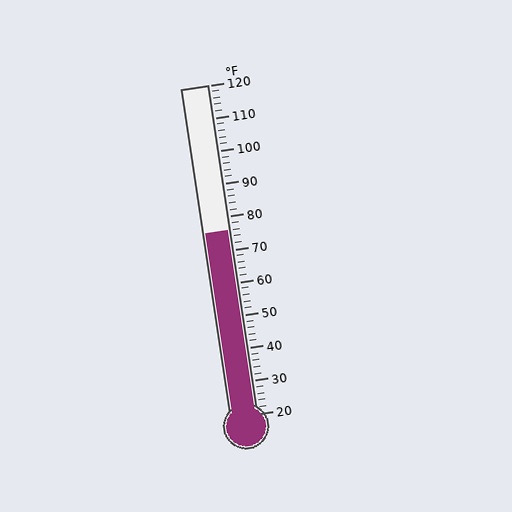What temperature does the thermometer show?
The thermometer shows approximately 76°F.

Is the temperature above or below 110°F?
The temperature is below 110°F.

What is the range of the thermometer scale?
The thermometer scale ranges from 20°F to 120°F.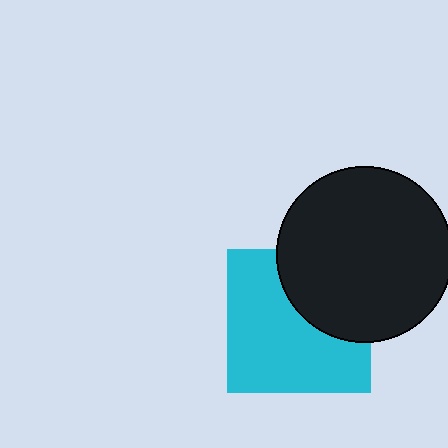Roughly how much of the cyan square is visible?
Most of it is visible (roughly 65%).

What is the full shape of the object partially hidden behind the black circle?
The partially hidden object is a cyan square.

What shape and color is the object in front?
The object in front is a black circle.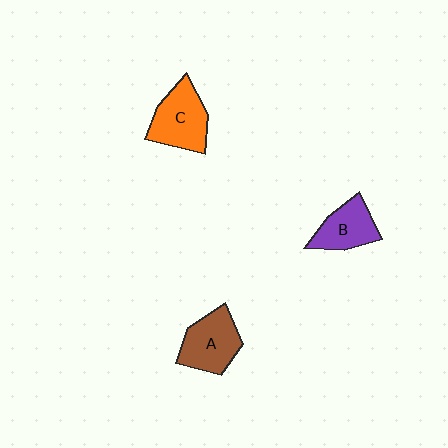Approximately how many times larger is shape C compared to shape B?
Approximately 1.3 times.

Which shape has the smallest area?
Shape B (purple).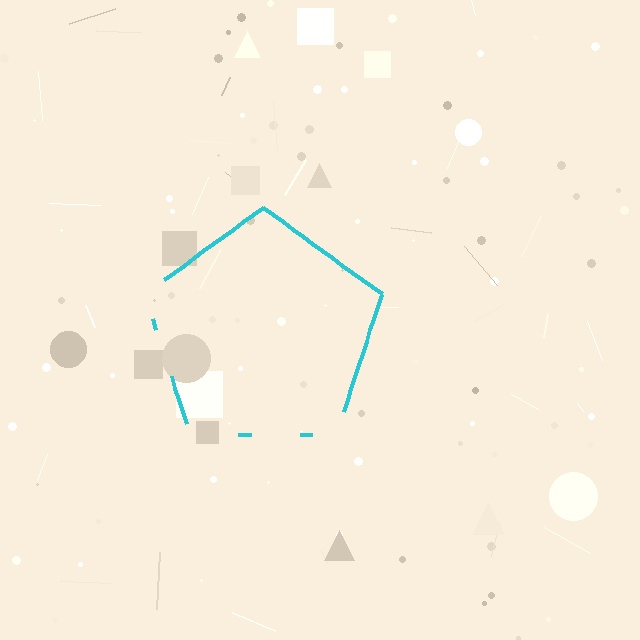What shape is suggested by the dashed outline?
The dashed outline suggests a pentagon.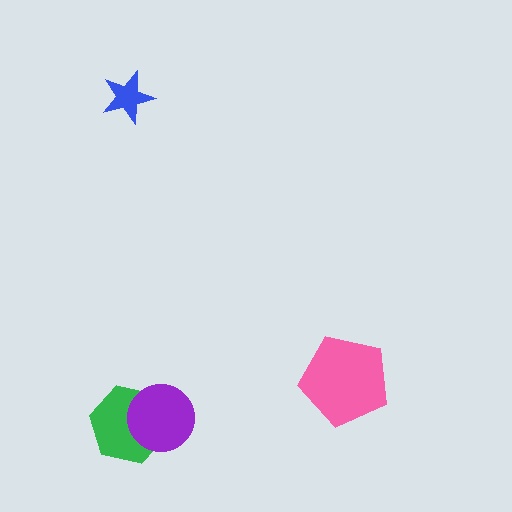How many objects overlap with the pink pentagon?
0 objects overlap with the pink pentagon.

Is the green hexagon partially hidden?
Yes, it is partially covered by another shape.